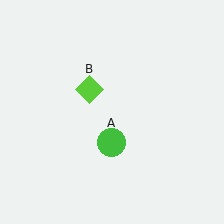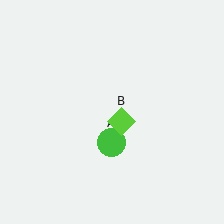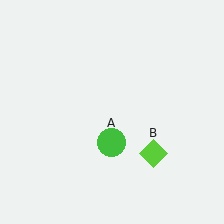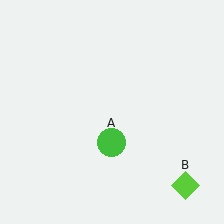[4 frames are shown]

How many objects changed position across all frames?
1 object changed position: lime diamond (object B).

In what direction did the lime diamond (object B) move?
The lime diamond (object B) moved down and to the right.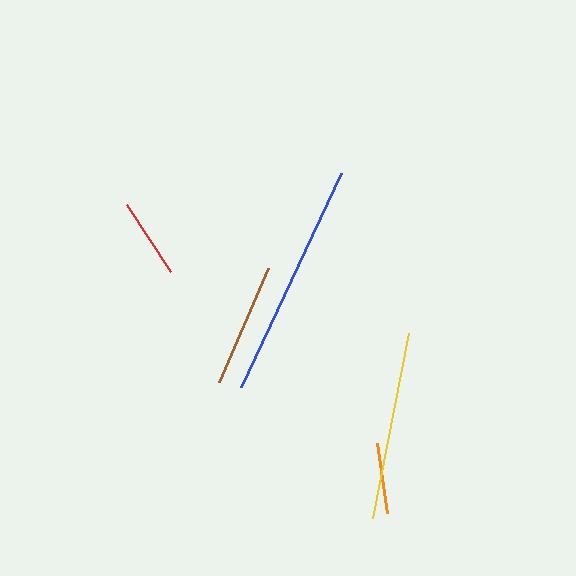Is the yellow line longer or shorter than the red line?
The yellow line is longer than the red line.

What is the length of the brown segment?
The brown segment is approximately 124 pixels long.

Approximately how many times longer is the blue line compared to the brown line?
The blue line is approximately 1.9 times the length of the brown line.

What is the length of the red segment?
The red segment is approximately 81 pixels long.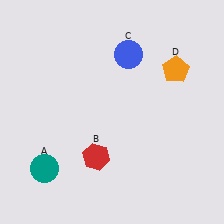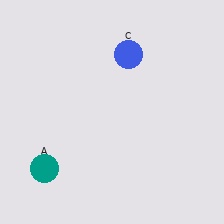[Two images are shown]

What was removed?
The red hexagon (B), the orange pentagon (D) were removed in Image 2.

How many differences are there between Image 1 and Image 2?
There are 2 differences between the two images.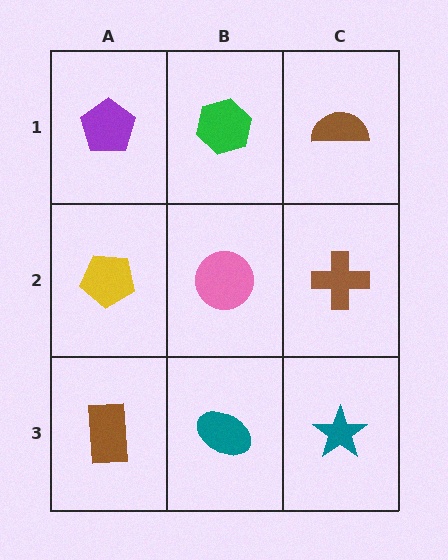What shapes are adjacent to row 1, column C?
A brown cross (row 2, column C), a green hexagon (row 1, column B).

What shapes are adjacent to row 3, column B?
A pink circle (row 2, column B), a brown rectangle (row 3, column A), a teal star (row 3, column C).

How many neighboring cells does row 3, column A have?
2.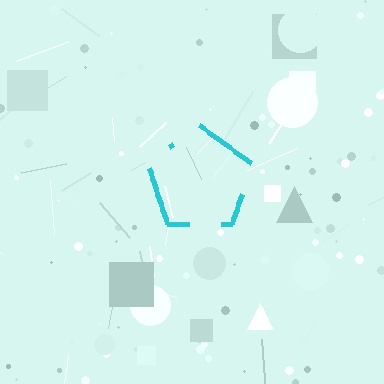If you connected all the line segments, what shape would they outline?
They would outline a pentagon.